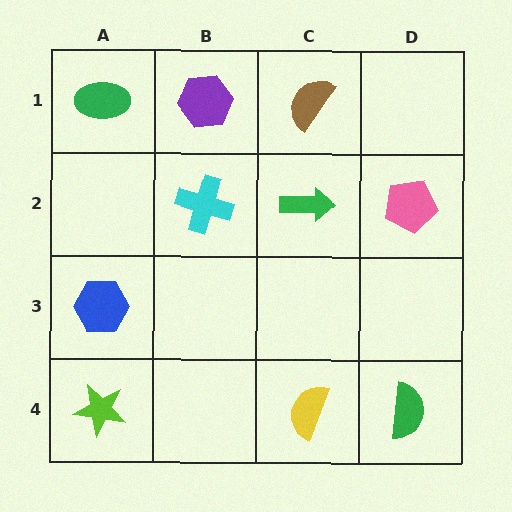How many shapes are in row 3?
1 shape.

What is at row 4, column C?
A yellow semicircle.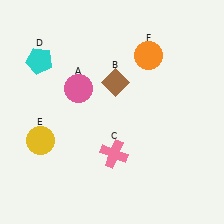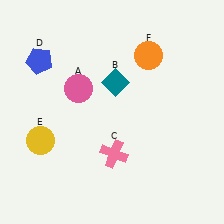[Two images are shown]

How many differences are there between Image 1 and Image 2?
There are 2 differences between the two images.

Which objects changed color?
B changed from brown to teal. D changed from cyan to blue.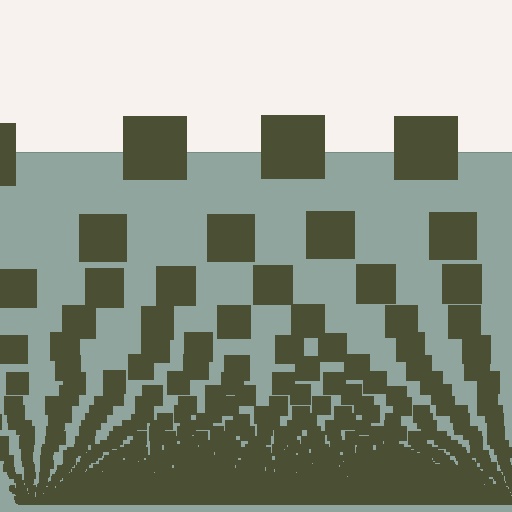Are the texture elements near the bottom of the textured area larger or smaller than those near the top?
Smaller. The gradient is inverted — elements near the bottom are smaller and denser.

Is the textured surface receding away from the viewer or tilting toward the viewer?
The surface appears to tilt toward the viewer. Texture elements get larger and sparser toward the top.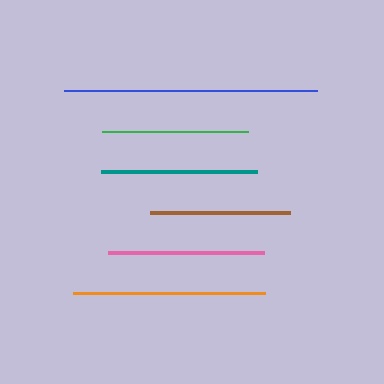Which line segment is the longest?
The blue line is the longest at approximately 253 pixels.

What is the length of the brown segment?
The brown segment is approximately 139 pixels long.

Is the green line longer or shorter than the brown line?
The green line is longer than the brown line.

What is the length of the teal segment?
The teal segment is approximately 157 pixels long.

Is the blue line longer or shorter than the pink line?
The blue line is longer than the pink line.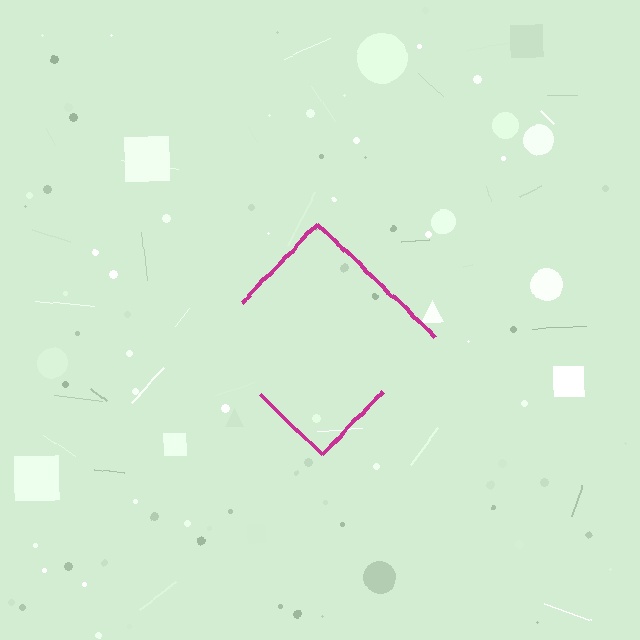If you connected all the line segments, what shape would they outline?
They would outline a diamond.